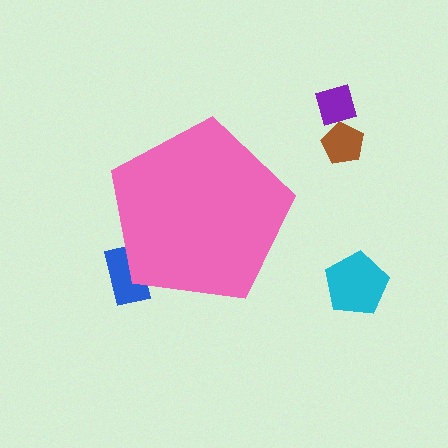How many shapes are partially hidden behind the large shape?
1 shape is partially hidden.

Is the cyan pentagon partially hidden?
No, the cyan pentagon is fully visible.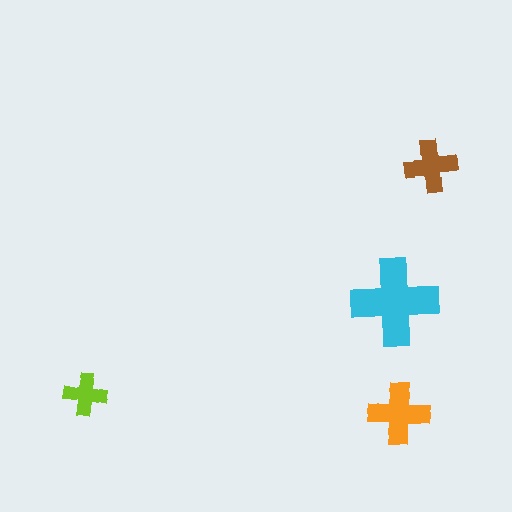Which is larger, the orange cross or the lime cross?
The orange one.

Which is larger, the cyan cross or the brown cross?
The cyan one.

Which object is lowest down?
The orange cross is bottommost.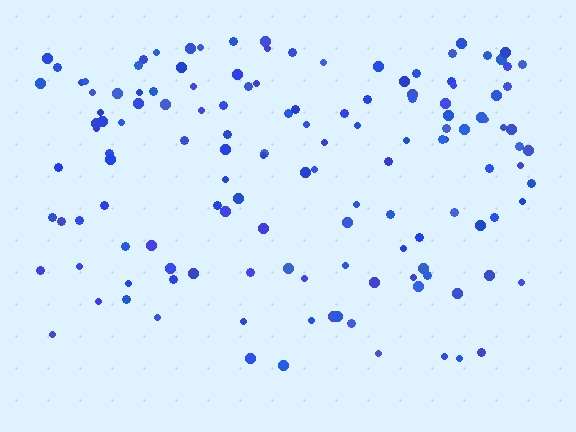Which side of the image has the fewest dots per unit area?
The bottom.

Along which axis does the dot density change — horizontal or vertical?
Vertical.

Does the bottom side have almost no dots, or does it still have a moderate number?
Still a moderate number, just noticeably fewer than the top.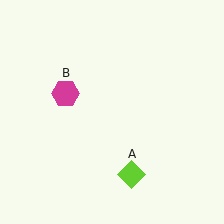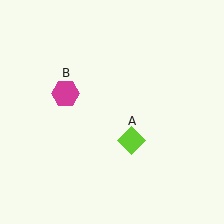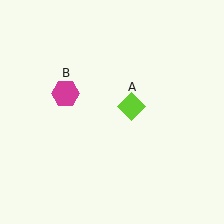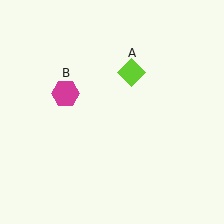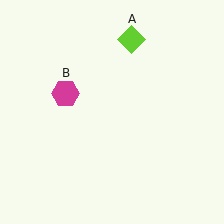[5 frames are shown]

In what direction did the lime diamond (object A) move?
The lime diamond (object A) moved up.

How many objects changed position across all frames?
1 object changed position: lime diamond (object A).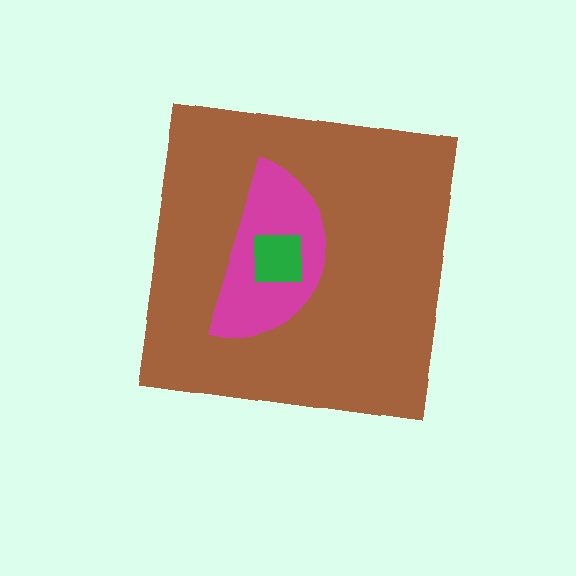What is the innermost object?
The green square.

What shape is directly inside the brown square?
The magenta semicircle.